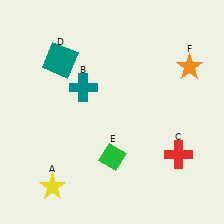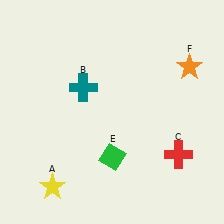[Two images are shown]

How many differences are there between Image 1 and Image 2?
There is 1 difference between the two images.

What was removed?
The teal square (D) was removed in Image 2.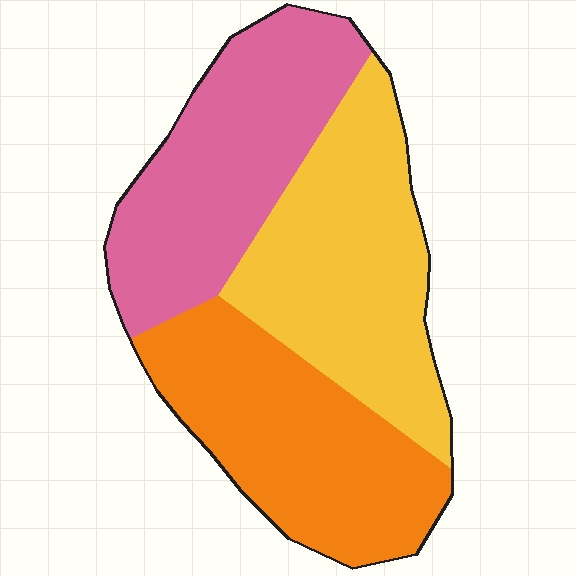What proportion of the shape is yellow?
Yellow covers 35% of the shape.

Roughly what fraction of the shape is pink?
Pink takes up about one third (1/3) of the shape.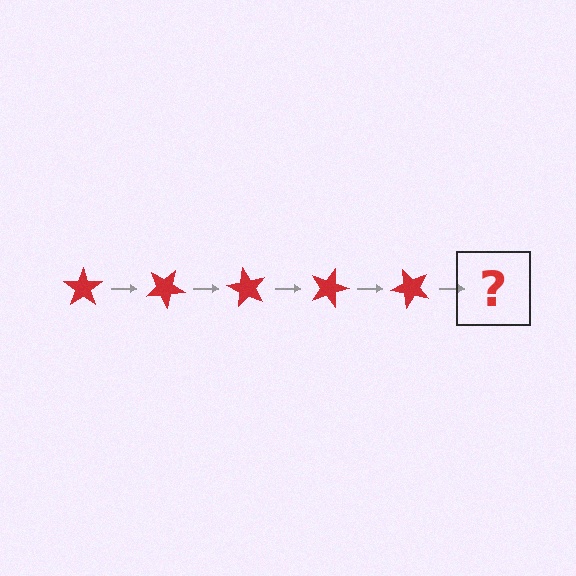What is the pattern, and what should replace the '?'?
The pattern is that the star rotates 30 degrees each step. The '?' should be a red star rotated 150 degrees.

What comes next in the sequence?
The next element should be a red star rotated 150 degrees.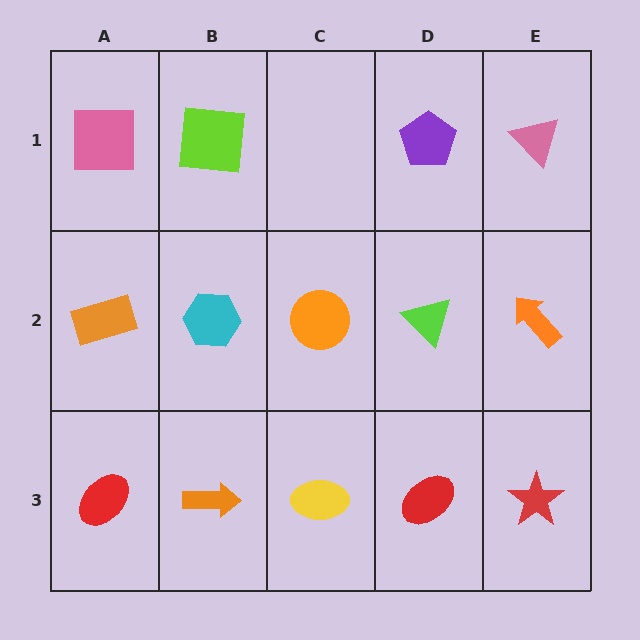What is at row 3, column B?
An orange arrow.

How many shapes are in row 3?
5 shapes.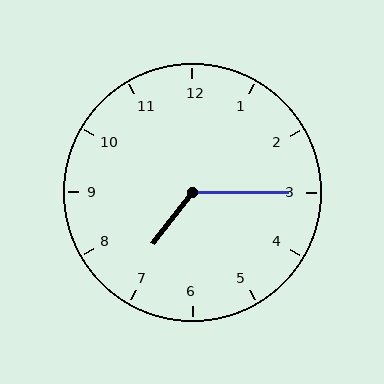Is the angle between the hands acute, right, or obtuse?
It is obtuse.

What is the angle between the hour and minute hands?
Approximately 128 degrees.